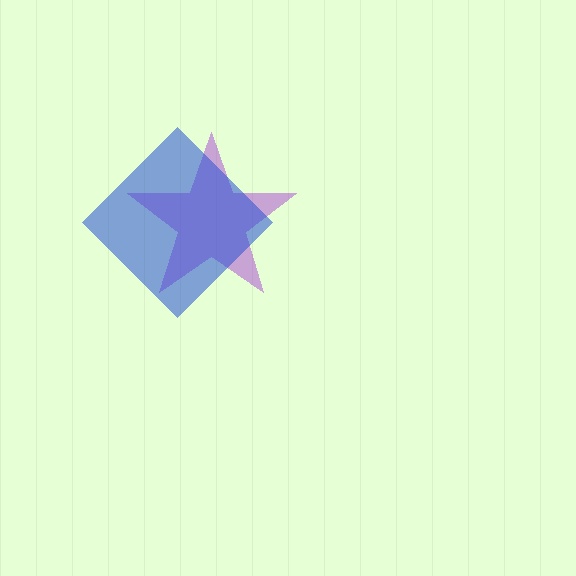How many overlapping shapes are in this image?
There are 2 overlapping shapes in the image.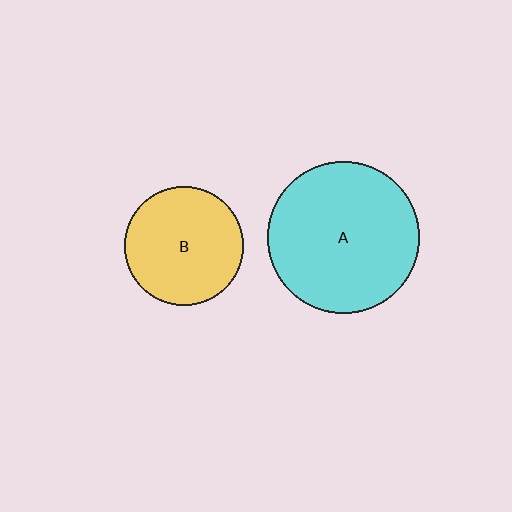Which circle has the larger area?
Circle A (cyan).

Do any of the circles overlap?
No, none of the circles overlap.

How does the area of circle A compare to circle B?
Approximately 1.6 times.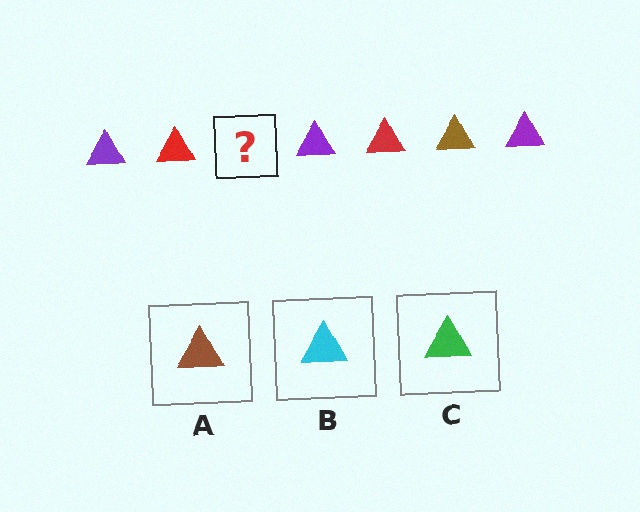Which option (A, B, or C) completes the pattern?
A.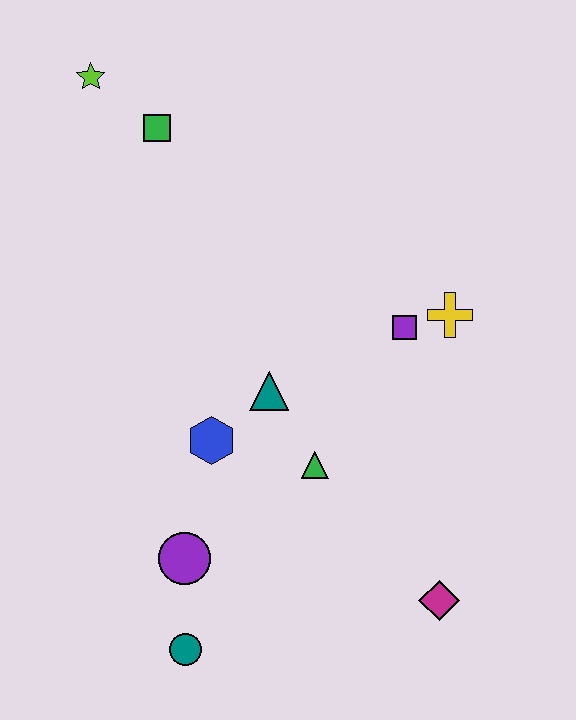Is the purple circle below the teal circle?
No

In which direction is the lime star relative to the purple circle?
The lime star is above the purple circle.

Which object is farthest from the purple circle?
The lime star is farthest from the purple circle.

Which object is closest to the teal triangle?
The blue hexagon is closest to the teal triangle.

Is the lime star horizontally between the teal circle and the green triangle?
No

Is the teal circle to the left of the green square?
No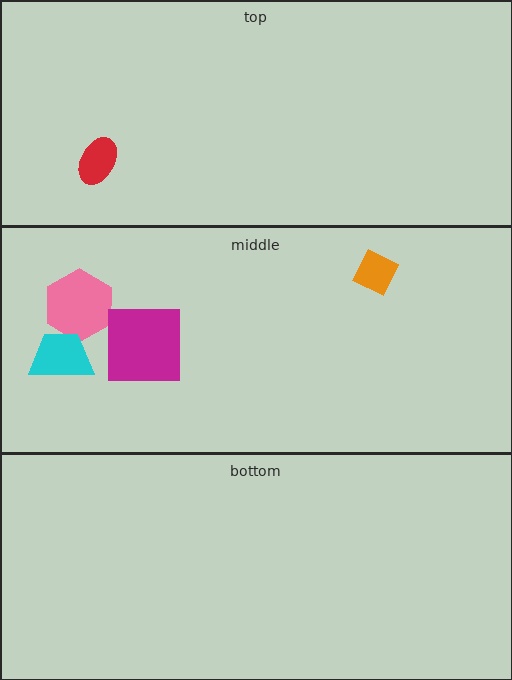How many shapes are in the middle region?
4.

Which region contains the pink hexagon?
The middle region.